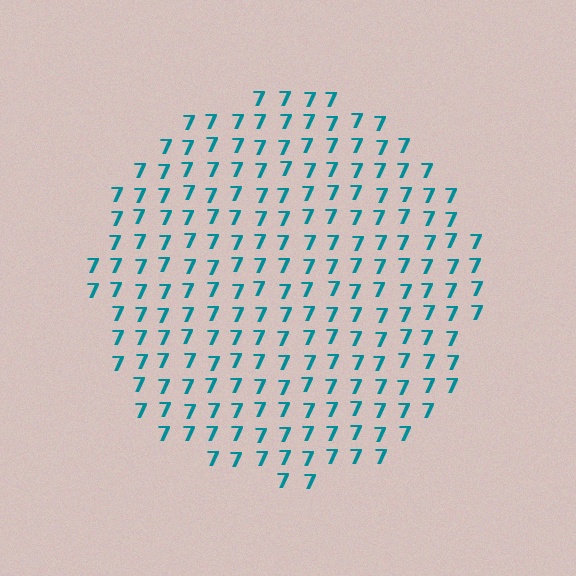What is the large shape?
The large shape is a circle.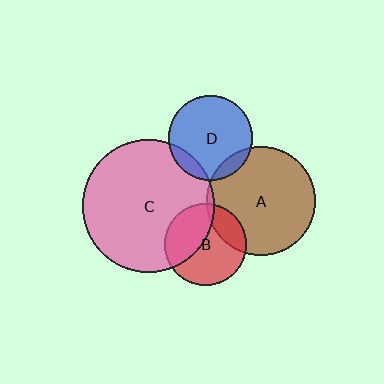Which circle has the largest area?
Circle C (pink).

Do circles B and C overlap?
Yes.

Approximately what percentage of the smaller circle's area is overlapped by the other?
Approximately 40%.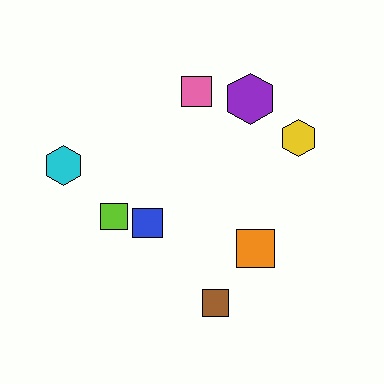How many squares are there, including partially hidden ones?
There are 5 squares.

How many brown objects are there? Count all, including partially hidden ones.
There is 1 brown object.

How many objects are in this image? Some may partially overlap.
There are 8 objects.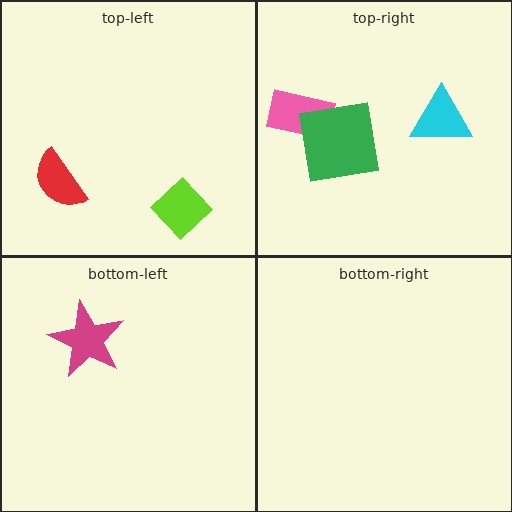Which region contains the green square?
The top-right region.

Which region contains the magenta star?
The bottom-left region.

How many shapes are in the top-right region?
3.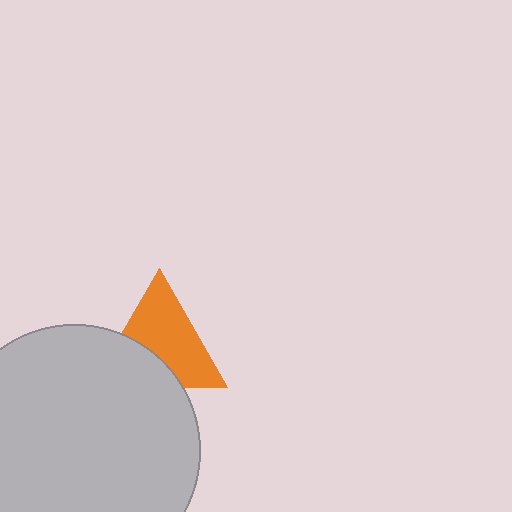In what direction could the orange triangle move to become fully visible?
The orange triangle could move up. That would shift it out from behind the light gray circle entirely.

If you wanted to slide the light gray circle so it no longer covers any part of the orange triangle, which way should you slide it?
Slide it down — that is the most direct way to separate the two shapes.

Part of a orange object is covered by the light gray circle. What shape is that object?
It is a triangle.